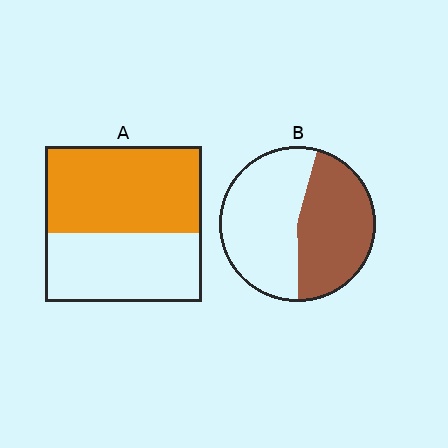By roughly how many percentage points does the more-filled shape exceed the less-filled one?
By roughly 10 percentage points (A over B).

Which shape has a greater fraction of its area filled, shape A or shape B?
Shape A.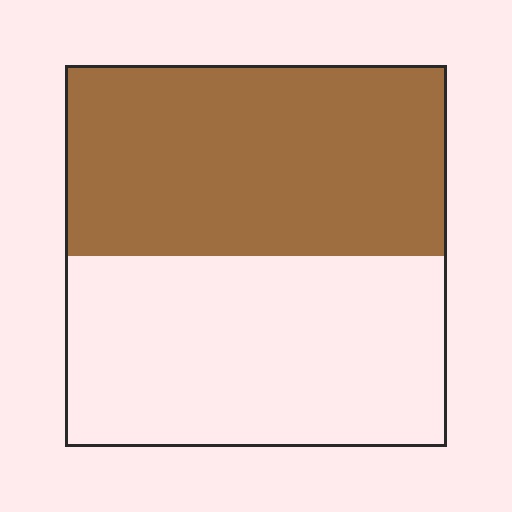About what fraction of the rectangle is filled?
About one half (1/2).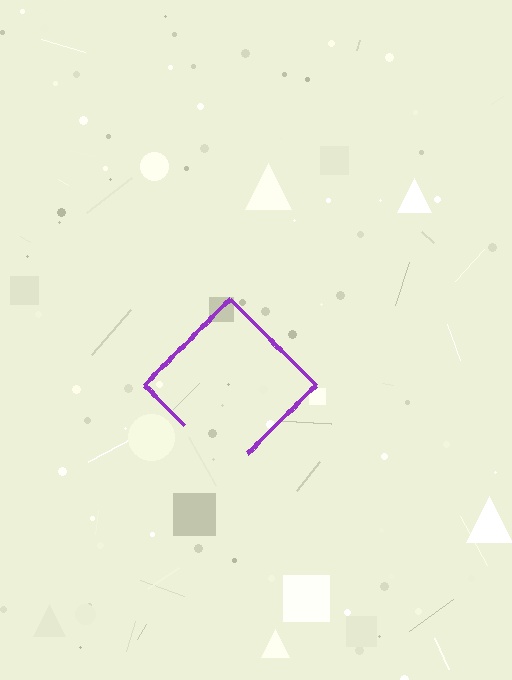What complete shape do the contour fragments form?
The contour fragments form a diamond.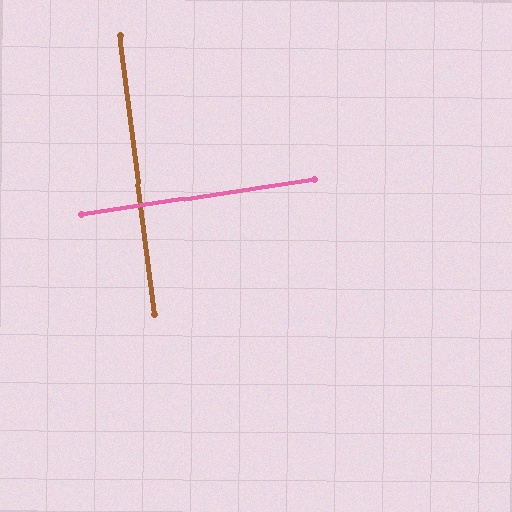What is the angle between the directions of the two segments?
Approximately 88 degrees.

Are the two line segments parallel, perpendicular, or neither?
Perpendicular — they meet at approximately 88°.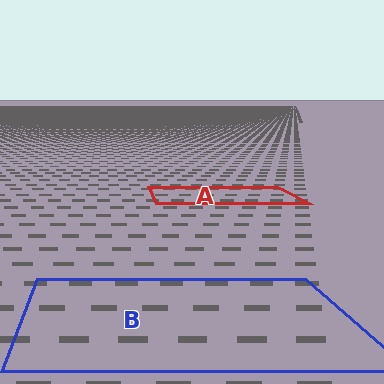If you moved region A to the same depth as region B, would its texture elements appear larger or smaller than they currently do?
They would appear larger. At a closer depth, the same texture elements are projected at a bigger on-screen size.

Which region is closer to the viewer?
Region B is closer. The texture elements there are larger and more spread out.